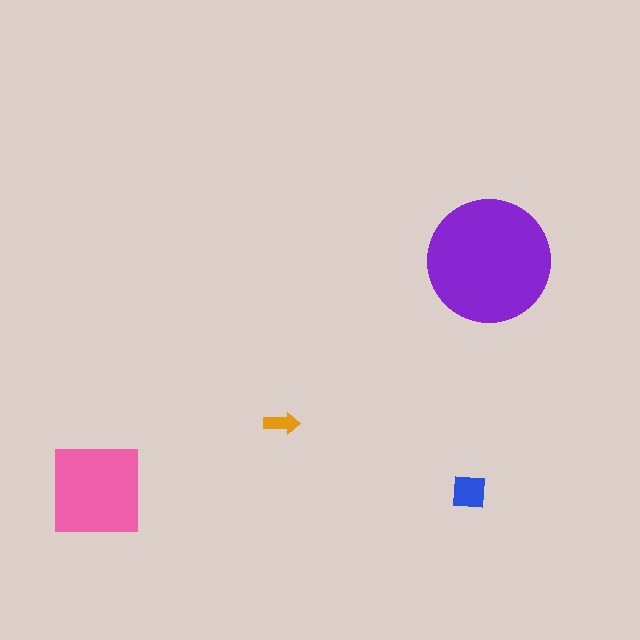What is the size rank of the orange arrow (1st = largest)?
4th.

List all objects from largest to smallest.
The purple circle, the pink square, the blue square, the orange arrow.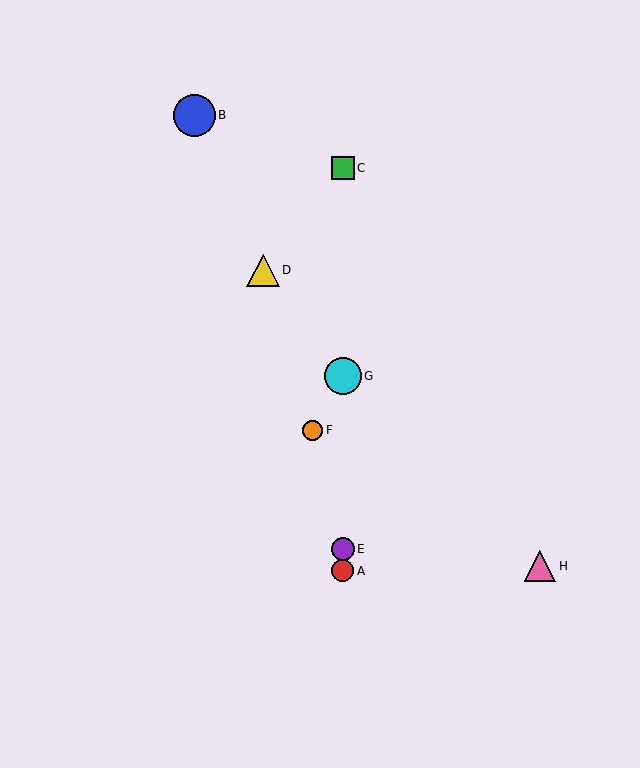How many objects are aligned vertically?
4 objects (A, C, E, G) are aligned vertically.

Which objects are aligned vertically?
Objects A, C, E, G are aligned vertically.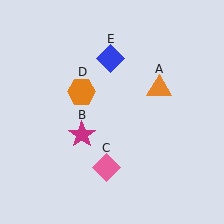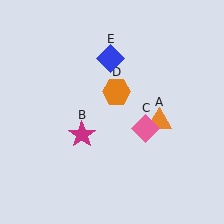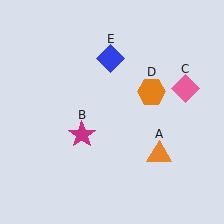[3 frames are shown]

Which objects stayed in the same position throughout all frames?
Magenta star (object B) and blue diamond (object E) remained stationary.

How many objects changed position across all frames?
3 objects changed position: orange triangle (object A), pink diamond (object C), orange hexagon (object D).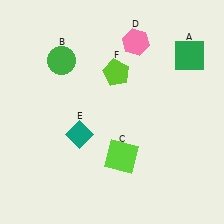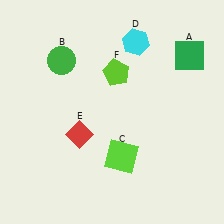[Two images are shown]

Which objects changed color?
D changed from pink to cyan. E changed from teal to red.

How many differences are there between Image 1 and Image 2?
There are 2 differences between the two images.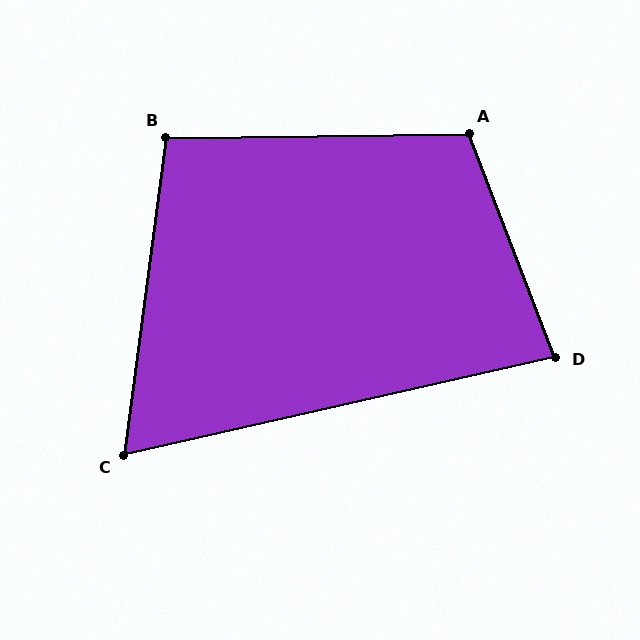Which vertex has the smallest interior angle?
C, at approximately 70 degrees.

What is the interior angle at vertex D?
Approximately 82 degrees (acute).